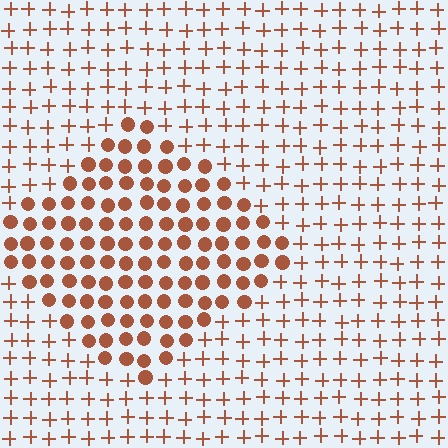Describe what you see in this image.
The image is filled with small brown elements arranged in a uniform grid. A diamond-shaped region contains circles, while the surrounding area contains plus signs. The boundary is defined purely by the change in element shape.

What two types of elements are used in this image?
The image uses circles inside the diamond region and plus signs outside it.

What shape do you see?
I see a diamond.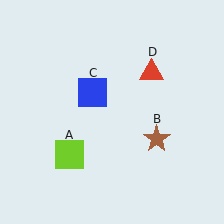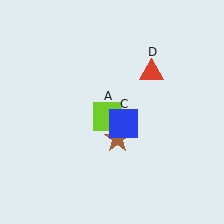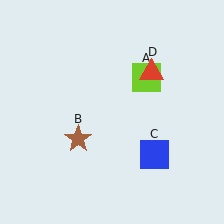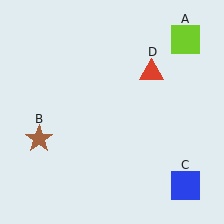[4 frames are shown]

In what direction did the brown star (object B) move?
The brown star (object B) moved left.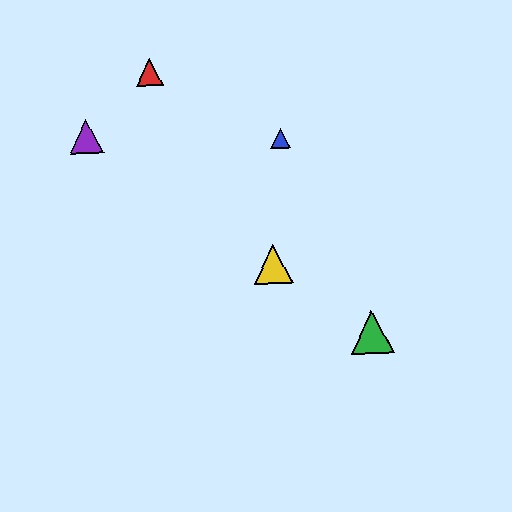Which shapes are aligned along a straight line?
The green triangle, the yellow triangle, the purple triangle are aligned along a straight line.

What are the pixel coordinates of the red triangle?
The red triangle is at (149, 72).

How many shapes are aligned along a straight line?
3 shapes (the green triangle, the yellow triangle, the purple triangle) are aligned along a straight line.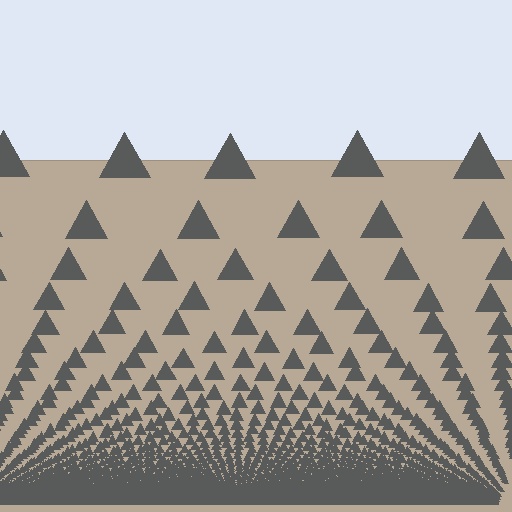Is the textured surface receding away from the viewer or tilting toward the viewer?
The surface appears to tilt toward the viewer. Texture elements get larger and sparser toward the top.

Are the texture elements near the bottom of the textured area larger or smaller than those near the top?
Smaller. The gradient is inverted — elements near the bottom are smaller and denser.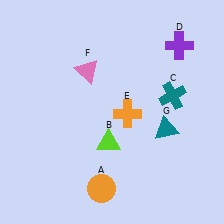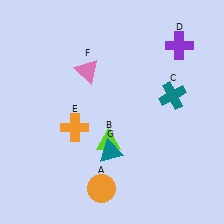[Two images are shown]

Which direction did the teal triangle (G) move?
The teal triangle (G) moved left.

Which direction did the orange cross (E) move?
The orange cross (E) moved left.